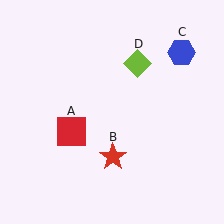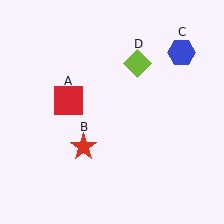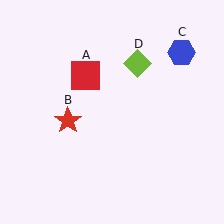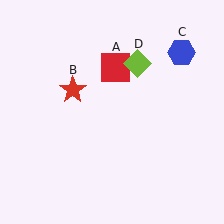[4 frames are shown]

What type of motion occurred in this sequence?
The red square (object A), red star (object B) rotated clockwise around the center of the scene.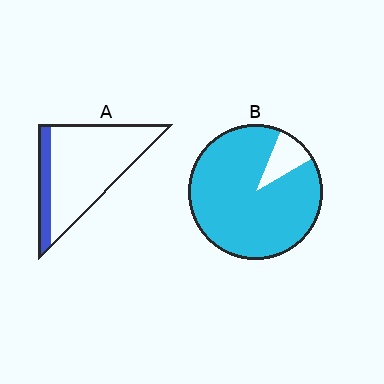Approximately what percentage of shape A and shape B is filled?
A is approximately 20% and B is approximately 90%.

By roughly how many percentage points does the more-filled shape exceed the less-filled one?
By roughly 70 percentage points (B over A).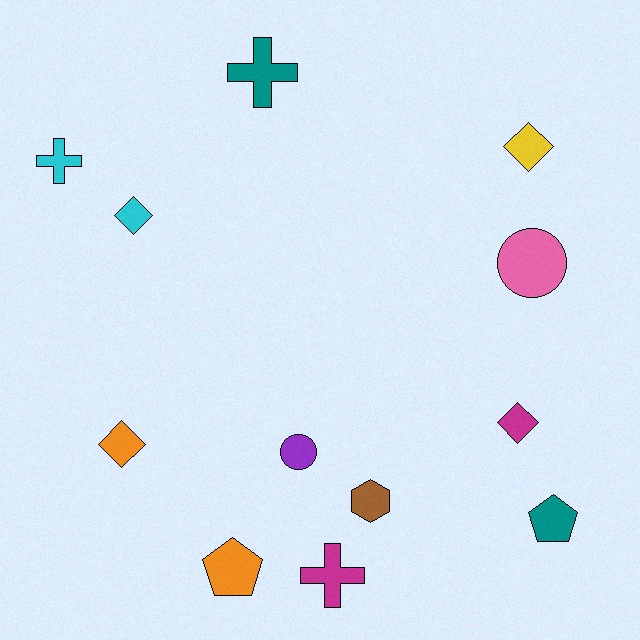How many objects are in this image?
There are 12 objects.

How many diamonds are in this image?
There are 4 diamonds.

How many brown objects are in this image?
There is 1 brown object.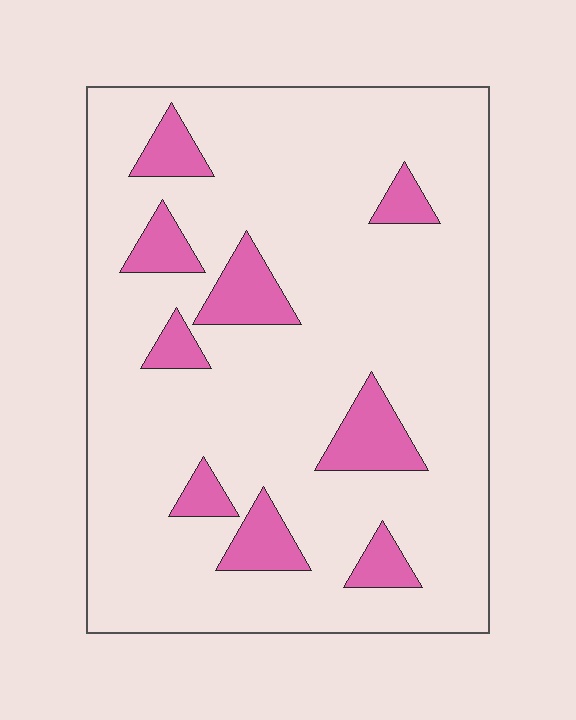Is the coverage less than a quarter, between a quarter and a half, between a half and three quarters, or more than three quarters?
Less than a quarter.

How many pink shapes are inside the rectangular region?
9.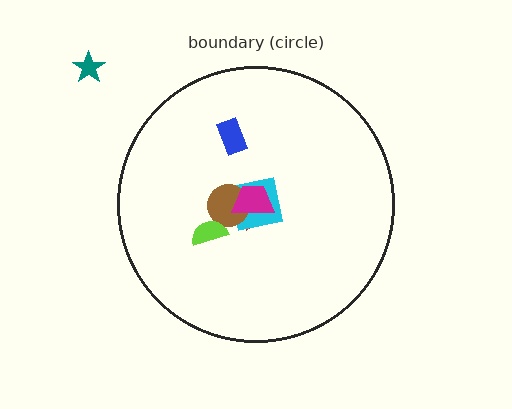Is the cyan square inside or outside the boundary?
Inside.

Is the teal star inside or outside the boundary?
Outside.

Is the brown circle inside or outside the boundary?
Inside.